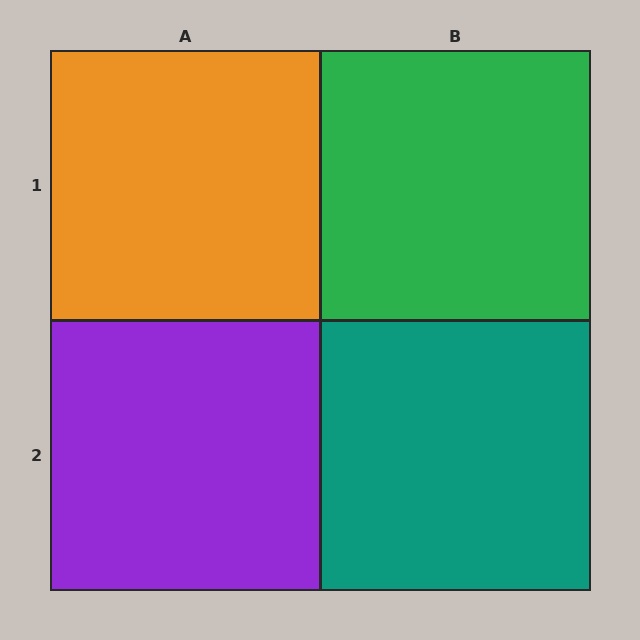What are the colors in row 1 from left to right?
Orange, green.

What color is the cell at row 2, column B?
Teal.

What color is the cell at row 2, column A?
Purple.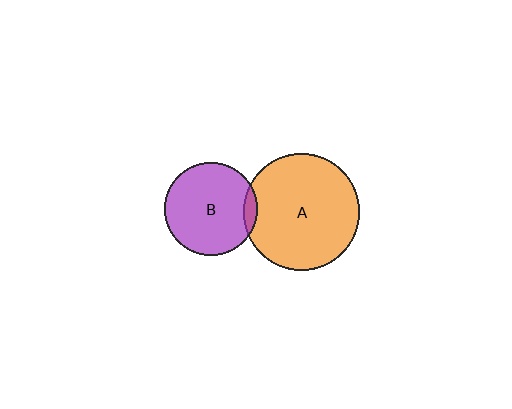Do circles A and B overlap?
Yes.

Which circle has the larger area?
Circle A (orange).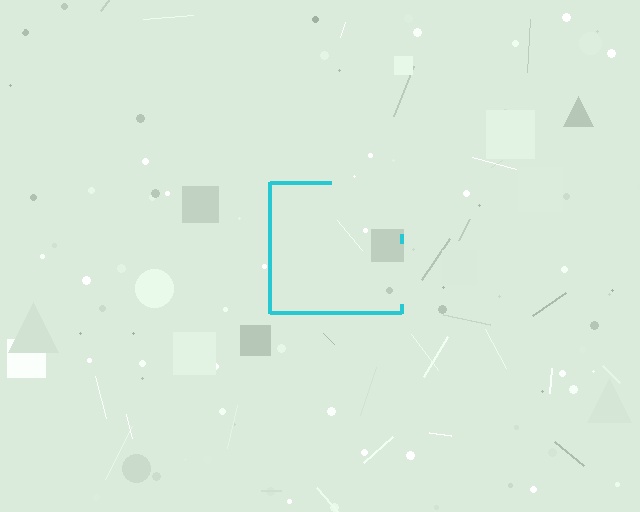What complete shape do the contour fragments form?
The contour fragments form a square.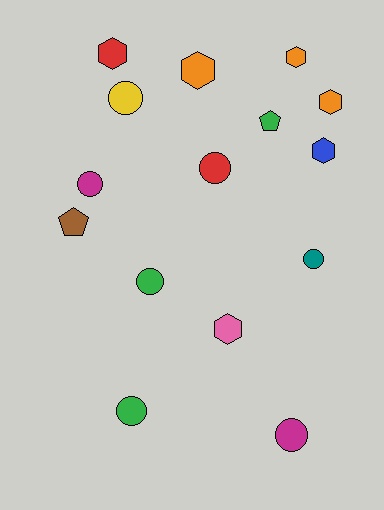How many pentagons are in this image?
There are 2 pentagons.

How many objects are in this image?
There are 15 objects.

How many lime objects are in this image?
There are no lime objects.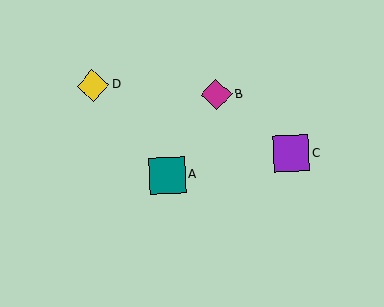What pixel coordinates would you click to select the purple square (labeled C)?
Click at (291, 153) to select the purple square C.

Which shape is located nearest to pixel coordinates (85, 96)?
The yellow diamond (labeled D) at (93, 85) is nearest to that location.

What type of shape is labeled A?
Shape A is a teal square.